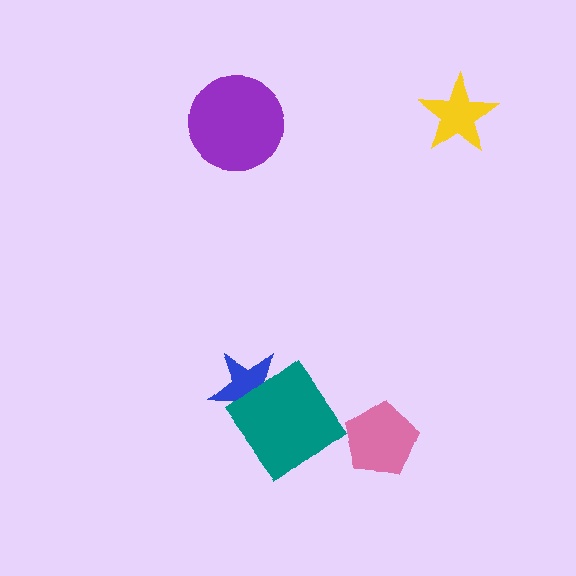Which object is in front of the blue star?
The teal diamond is in front of the blue star.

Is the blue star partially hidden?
Yes, it is partially covered by another shape.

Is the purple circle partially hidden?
No, no other shape covers it.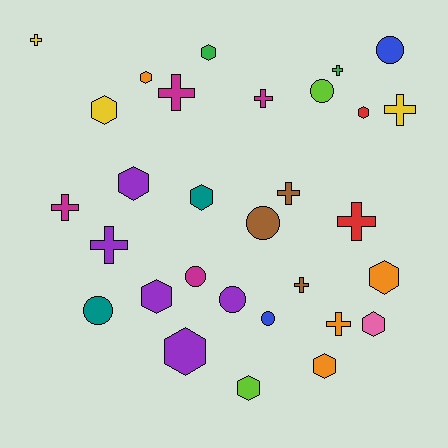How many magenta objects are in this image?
There are 4 magenta objects.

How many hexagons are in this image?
There are 12 hexagons.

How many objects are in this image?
There are 30 objects.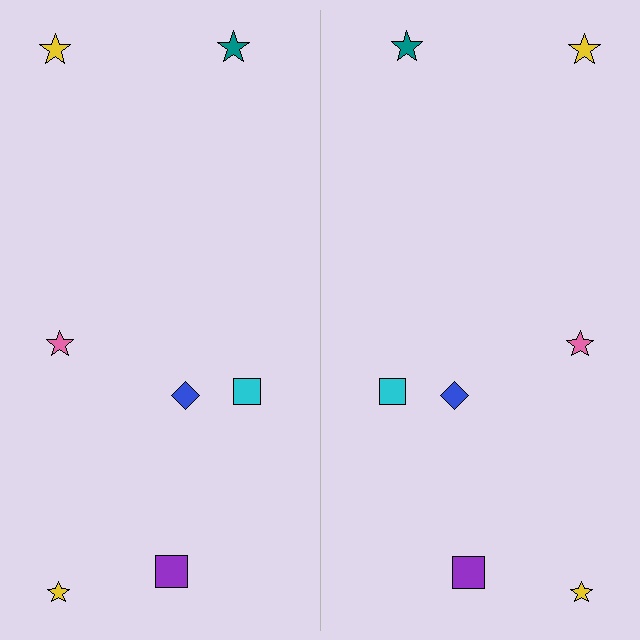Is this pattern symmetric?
Yes, this pattern has bilateral (reflection) symmetry.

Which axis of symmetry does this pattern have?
The pattern has a vertical axis of symmetry running through the center of the image.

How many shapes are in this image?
There are 14 shapes in this image.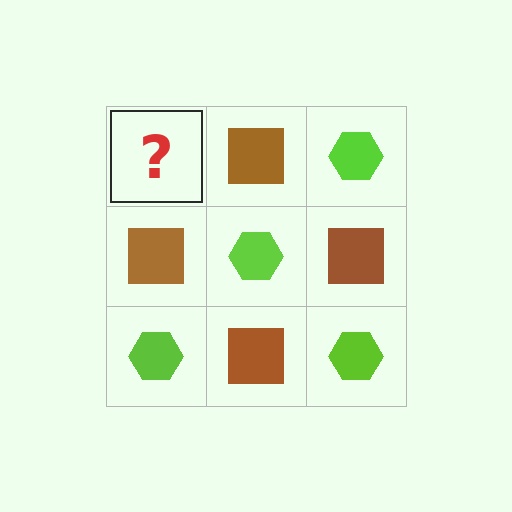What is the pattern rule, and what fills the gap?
The rule is that it alternates lime hexagon and brown square in a checkerboard pattern. The gap should be filled with a lime hexagon.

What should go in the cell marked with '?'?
The missing cell should contain a lime hexagon.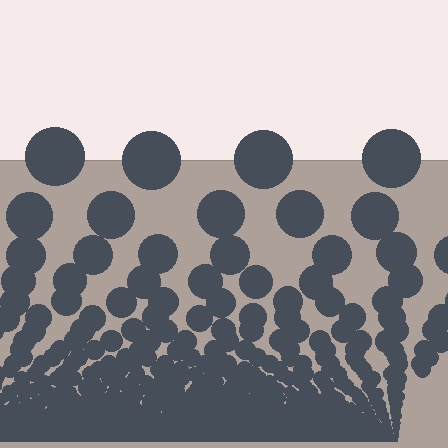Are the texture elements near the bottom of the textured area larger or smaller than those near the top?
Smaller. The gradient is inverted — elements near the bottom are smaller and denser.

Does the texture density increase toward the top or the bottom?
Density increases toward the bottom.